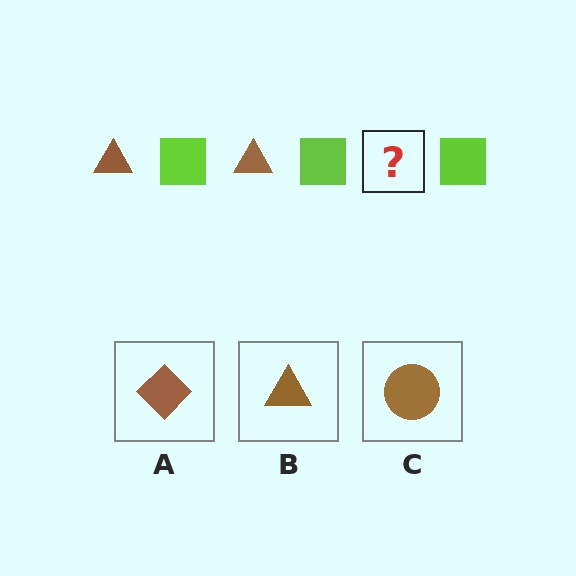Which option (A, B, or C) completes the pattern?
B.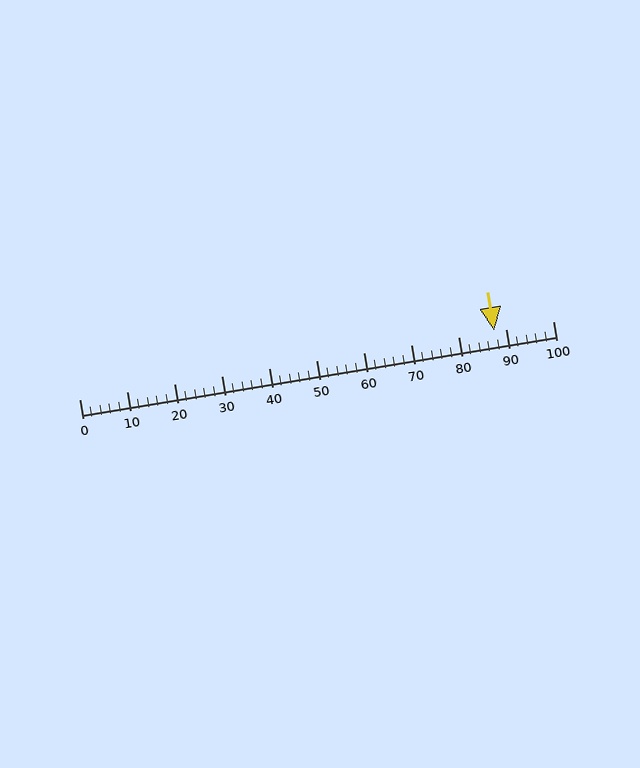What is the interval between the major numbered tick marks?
The major tick marks are spaced 10 units apart.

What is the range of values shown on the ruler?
The ruler shows values from 0 to 100.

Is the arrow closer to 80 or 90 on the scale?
The arrow is closer to 90.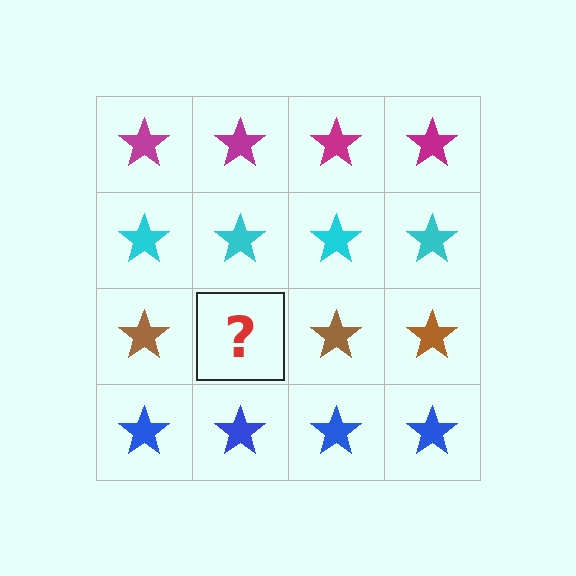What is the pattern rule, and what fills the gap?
The rule is that each row has a consistent color. The gap should be filled with a brown star.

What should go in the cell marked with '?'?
The missing cell should contain a brown star.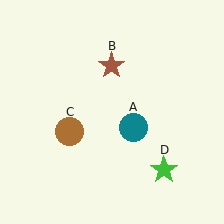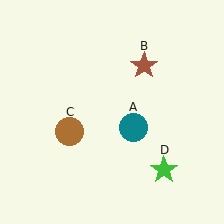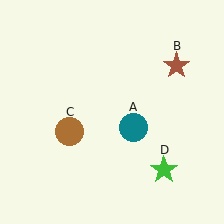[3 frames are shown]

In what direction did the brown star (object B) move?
The brown star (object B) moved right.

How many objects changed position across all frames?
1 object changed position: brown star (object B).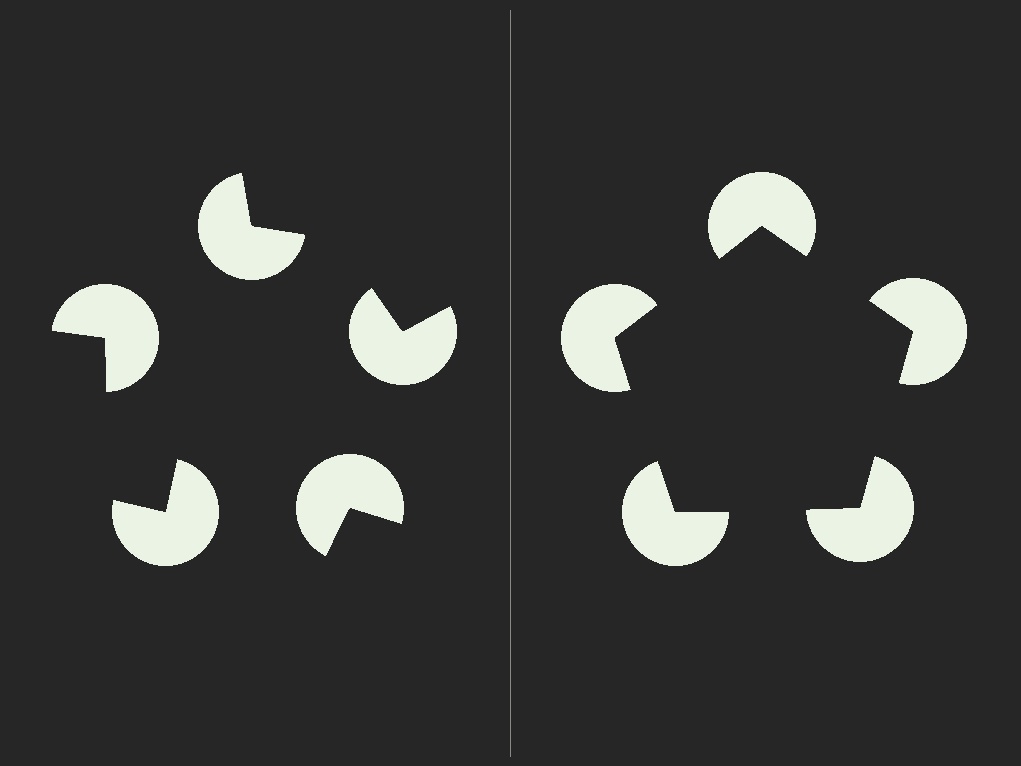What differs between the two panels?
The pac-man discs are positioned identically on both sides; only the wedge orientations differ. On the right they align to a pentagon; on the left they are misaligned.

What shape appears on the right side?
An illusory pentagon.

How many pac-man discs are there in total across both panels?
10 — 5 on each side.